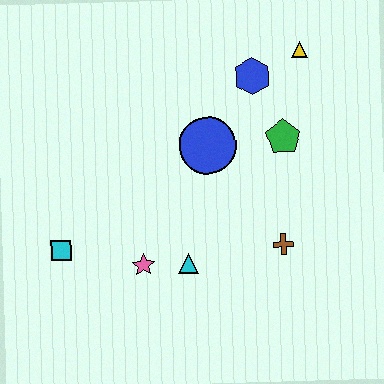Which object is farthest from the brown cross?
The cyan square is farthest from the brown cross.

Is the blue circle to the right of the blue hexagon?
No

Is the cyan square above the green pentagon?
No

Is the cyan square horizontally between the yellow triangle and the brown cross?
No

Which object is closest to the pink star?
The cyan triangle is closest to the pink star.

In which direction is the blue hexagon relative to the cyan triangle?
The blue hexagon is above the cyan triangle.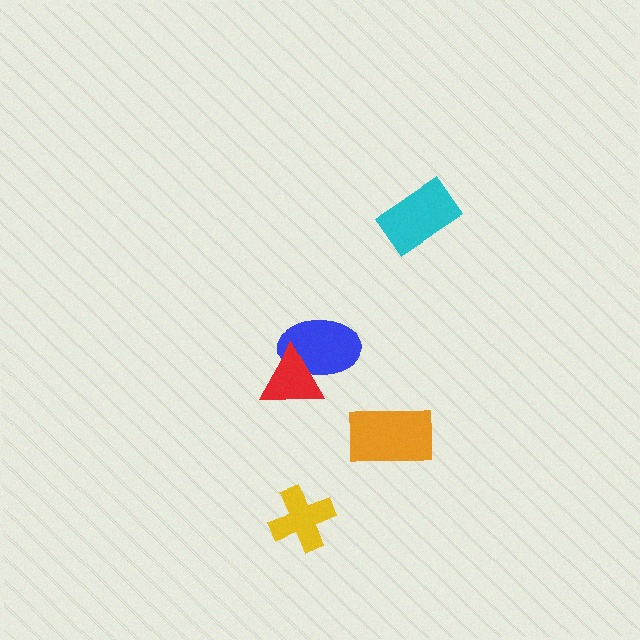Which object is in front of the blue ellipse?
The red triangle is in front of the blue ellipse.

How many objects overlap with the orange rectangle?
0 objects overlap with the orange rectangle.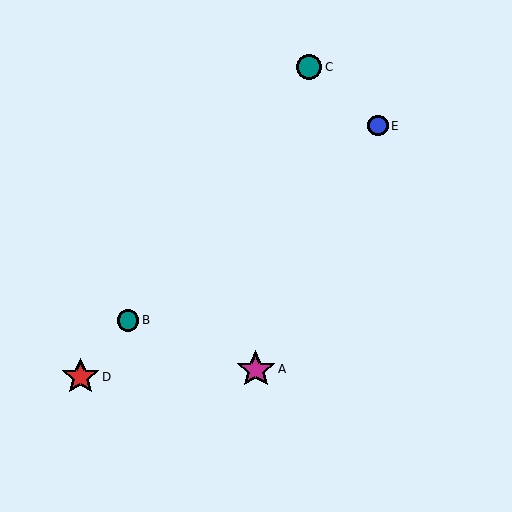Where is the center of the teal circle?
The center of the teal circle is at (309, 67).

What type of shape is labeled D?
Shape D is a red star.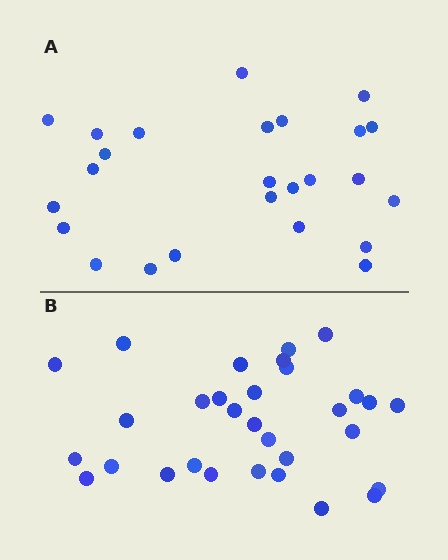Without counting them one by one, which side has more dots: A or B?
Region B (the bottom region) has more dots.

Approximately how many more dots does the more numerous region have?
Region B has about 6 more dots than region A.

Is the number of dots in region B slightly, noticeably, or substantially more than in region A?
Region B has only slightly more — the two regions are fairly close. The ratio is roughly 1.2 to 1.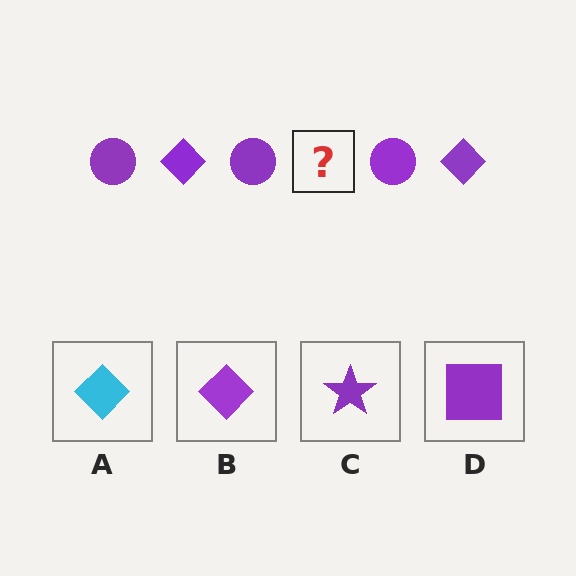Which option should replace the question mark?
Option B.